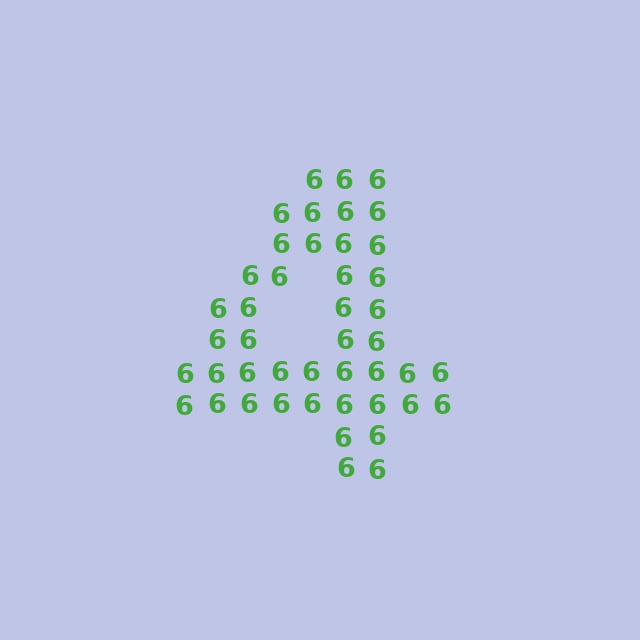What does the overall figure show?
The overall figure shows the digit 4.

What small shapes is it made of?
It is made of small digit 6's.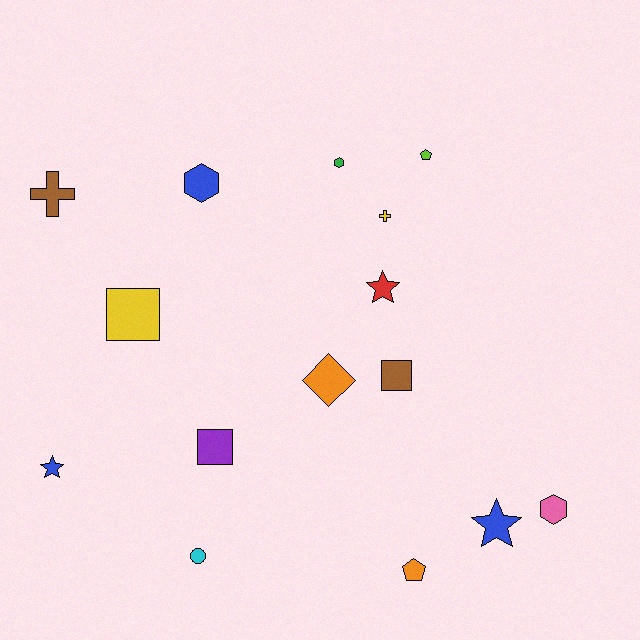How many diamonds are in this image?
There is 1 diamond.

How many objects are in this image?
There are 15 objects.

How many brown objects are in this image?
There are 2 brown objects.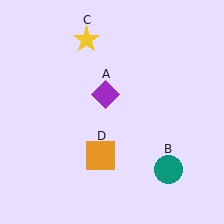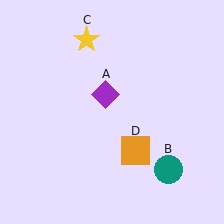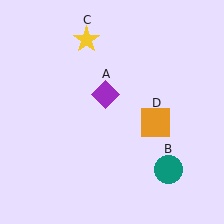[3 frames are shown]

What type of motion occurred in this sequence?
The orange square (object D) rotated counterclockwise around the center of the scene.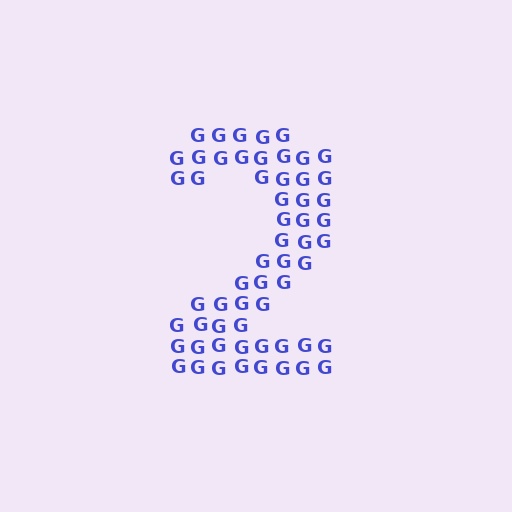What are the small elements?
The small elements are letter G's.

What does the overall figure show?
The overall figure shows the digit 2.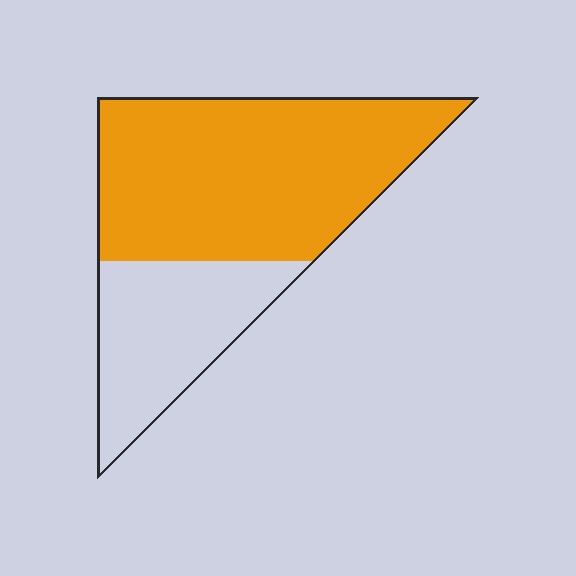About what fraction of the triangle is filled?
About two thirds (2/3).